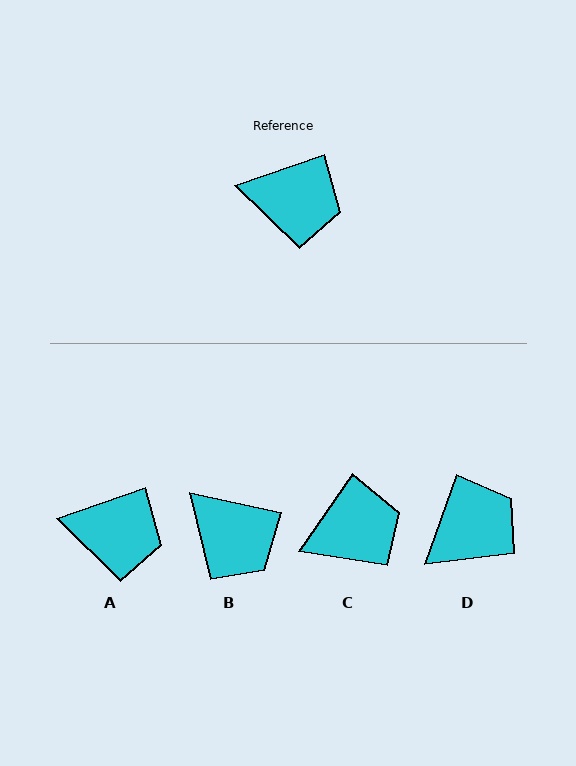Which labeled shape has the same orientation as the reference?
A.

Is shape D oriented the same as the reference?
No, it is off by about 51 degrees.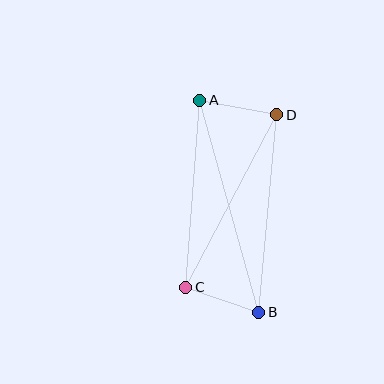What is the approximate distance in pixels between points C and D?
The distance between C and D is approximately 195 pixels.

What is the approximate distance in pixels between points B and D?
The distance between B and D is approximately 199 pixels.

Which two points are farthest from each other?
Points A and B are farthest from each other.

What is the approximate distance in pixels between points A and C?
The distance between A and C is approximately 187 pixels.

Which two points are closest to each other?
Points B and C are closest to each other.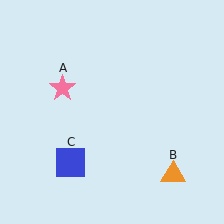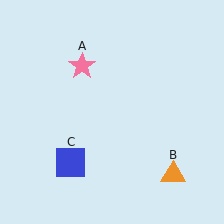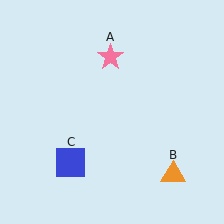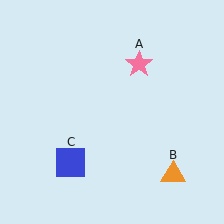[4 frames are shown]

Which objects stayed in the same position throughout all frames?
Orange triangle (object B) and blue square (object C) remained stationary.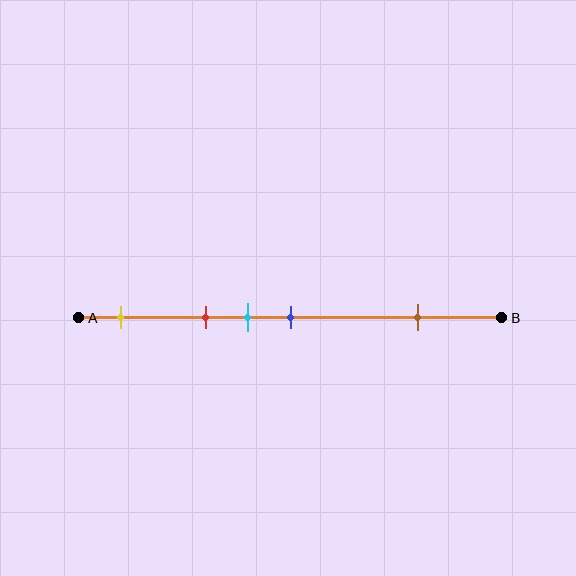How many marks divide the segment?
There are 5 marks dividing the segment.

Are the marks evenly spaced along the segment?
No, the marks are not evenly spaced.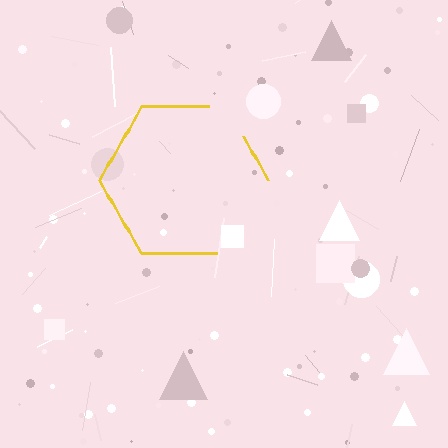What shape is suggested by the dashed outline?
The dashed outline suggests a hexagon.